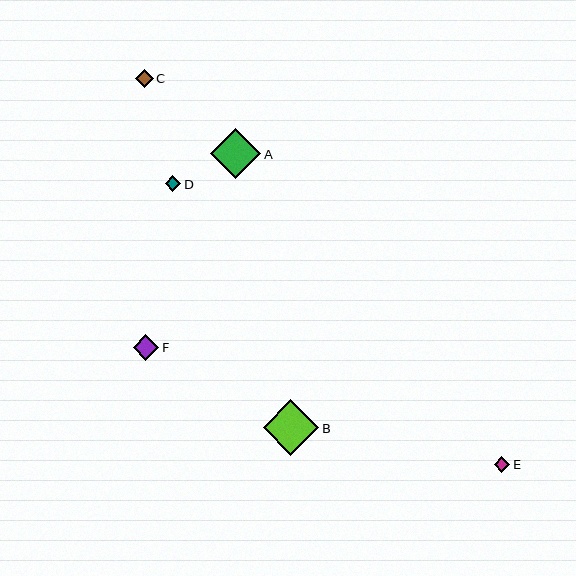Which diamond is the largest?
Diamond B is the largest with a size of approximately 55 pixels.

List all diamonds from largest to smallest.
From largest to smallest: B, A, F, C, E, D.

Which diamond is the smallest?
Diamond D is the smallest with a size of approximately 15 pixels.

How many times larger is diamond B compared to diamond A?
Diamond B is approximately 1.1 times the size of diamond A.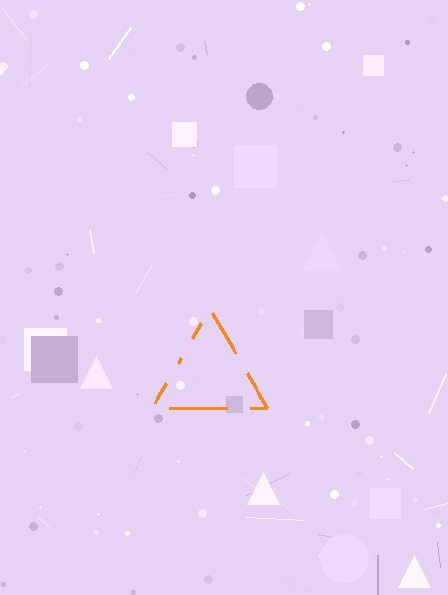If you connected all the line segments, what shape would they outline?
They would outline a triangle.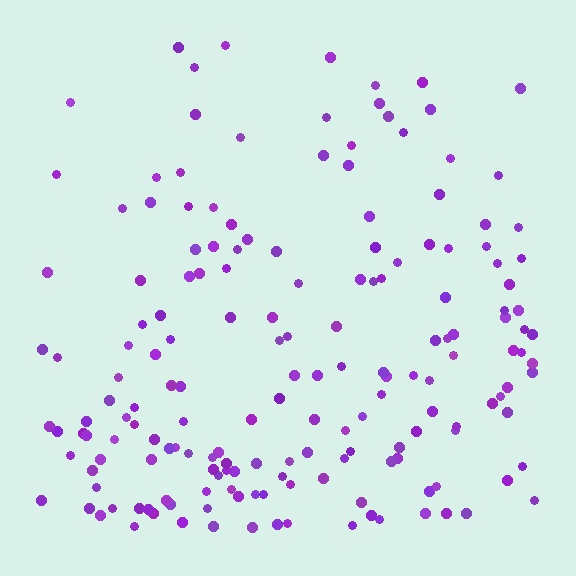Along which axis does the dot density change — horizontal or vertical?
Vertical.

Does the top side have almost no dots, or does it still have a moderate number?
Still a moderate number, just noticeably fewer than the bottom.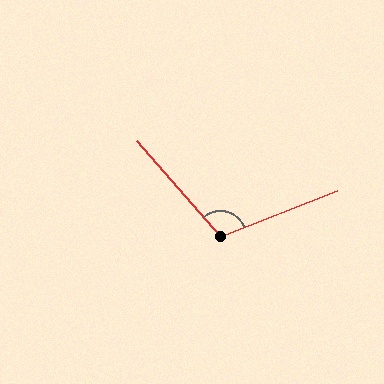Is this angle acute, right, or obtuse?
It is obtuse.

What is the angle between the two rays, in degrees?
Approximately 110 degrees.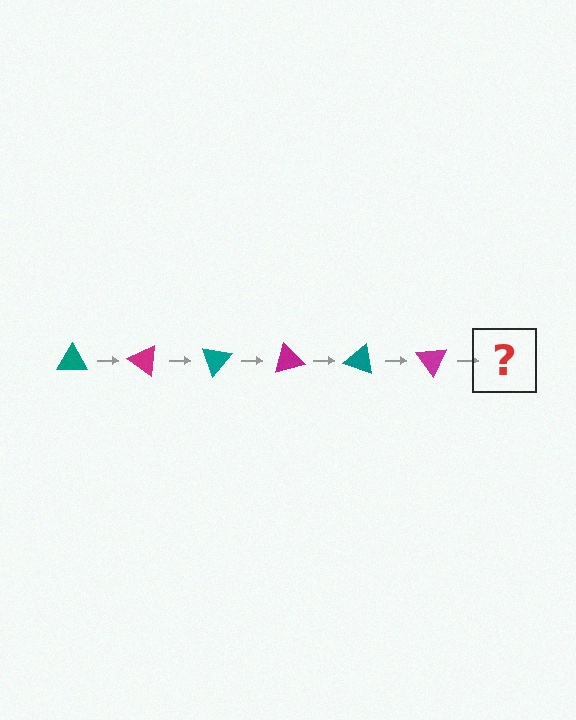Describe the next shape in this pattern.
It should be a teal triangle, rotated 210 degrees from the start.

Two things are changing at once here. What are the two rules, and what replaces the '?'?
The two rules are that it rotates 35 degrees each step and the color cycles through teal and magenta. The '?' should be a teal triangle, rotated 210 degrees from the start.